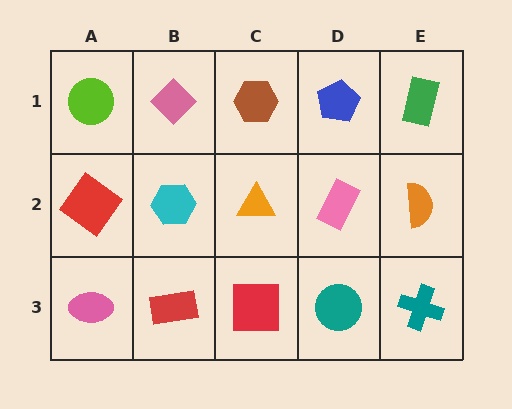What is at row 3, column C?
A red square.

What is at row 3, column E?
A teal cross.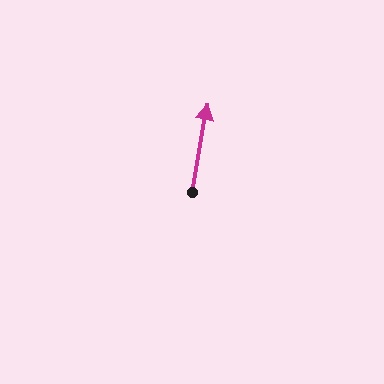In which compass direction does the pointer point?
North.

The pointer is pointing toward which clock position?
Roughly 12 o'clock.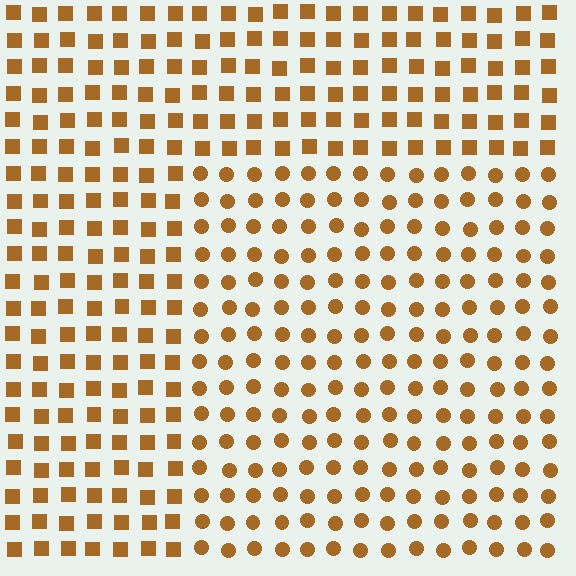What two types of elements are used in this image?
The image uses circles inside the rectangle region and squares outside it.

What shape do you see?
I see a rectangle.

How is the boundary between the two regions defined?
The boundary is defined by a change in element shape: circles inside vs. squares outside. All elements share the same color and spacing.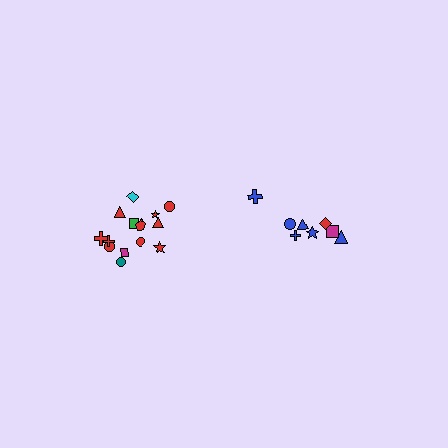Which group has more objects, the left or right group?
The left group.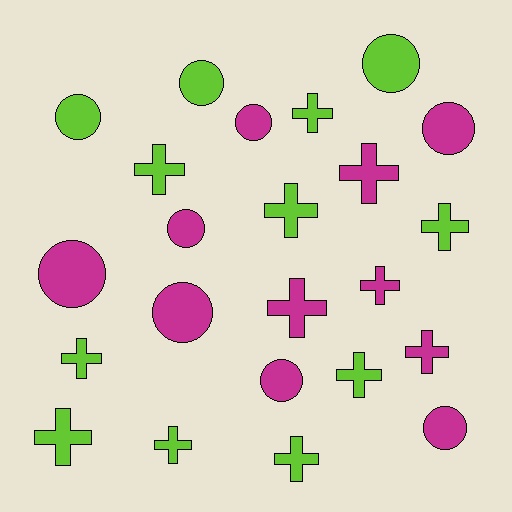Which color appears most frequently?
Lime, with 12 objects.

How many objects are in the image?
There are 23 objects.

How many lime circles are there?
There are 3 lime circles.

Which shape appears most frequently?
Cross, with 13 objects.